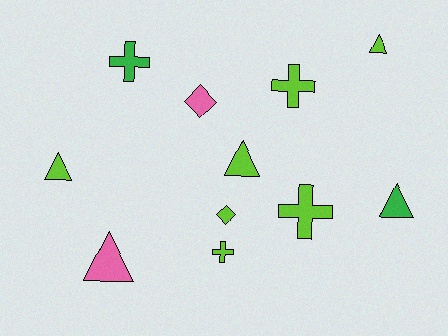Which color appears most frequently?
Lime, with 7 objects.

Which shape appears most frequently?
Triangle, with 5 objects.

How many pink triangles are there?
There is 1 pink triangle.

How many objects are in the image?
There are 11 objects.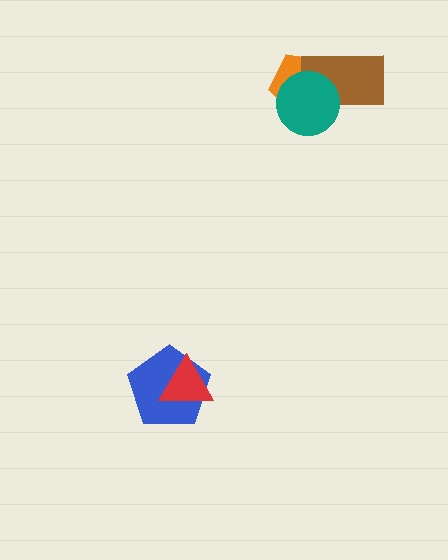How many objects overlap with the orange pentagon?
2 objects overlap with the orange pentagon.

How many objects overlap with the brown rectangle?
2 objects overlap with the brown rectangle.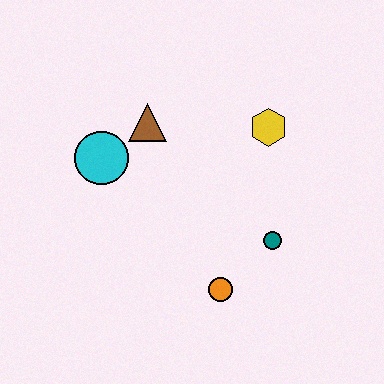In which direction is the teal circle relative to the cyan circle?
The teal circle is to the right of the cyan circle.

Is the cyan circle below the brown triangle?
Yes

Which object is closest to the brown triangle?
The cyan circle is closest to the brown triangle.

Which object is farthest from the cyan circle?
The teal circle is farthest from the cyan circle.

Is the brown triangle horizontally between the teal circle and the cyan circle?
Yes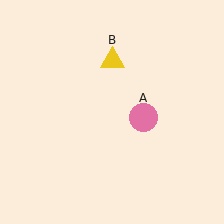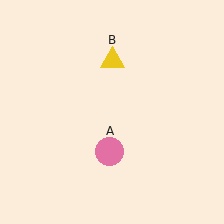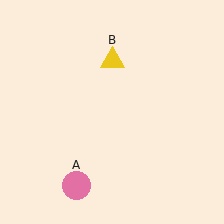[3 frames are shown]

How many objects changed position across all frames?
1 object changed position: pink circle (object A).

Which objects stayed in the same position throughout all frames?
Yellow triangle (object B) remained stationary.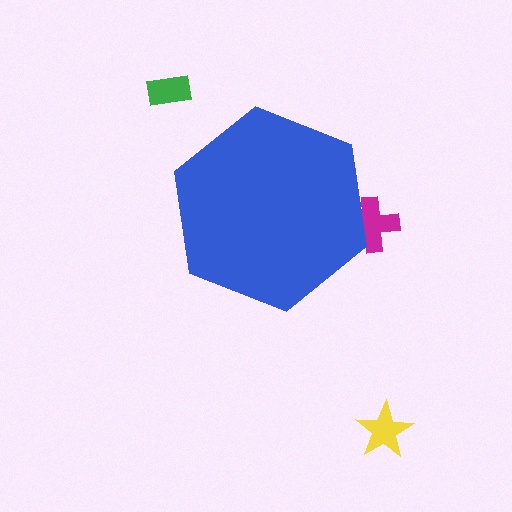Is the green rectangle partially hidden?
No, the green rectangle is fully visible.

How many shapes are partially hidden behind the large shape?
1 shape is partially hidden.